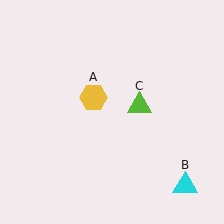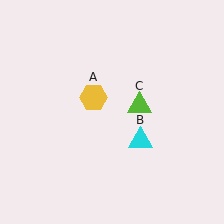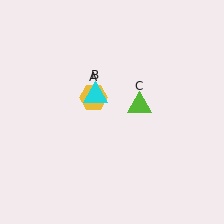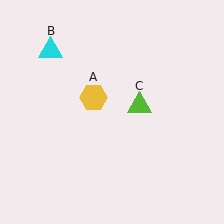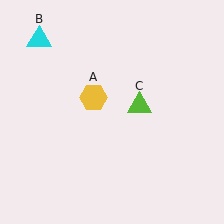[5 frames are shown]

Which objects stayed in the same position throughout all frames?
Yellow hexagon (object A) and lime triangle (object C) remained stationary.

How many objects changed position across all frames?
1 object changed position: cyan triangle (object B).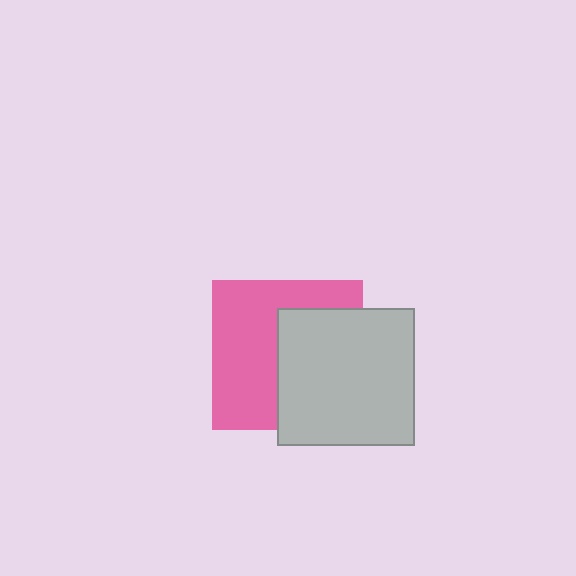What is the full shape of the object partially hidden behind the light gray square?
The partially hidden object is a pink square.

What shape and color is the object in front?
The object in front is a light gray square.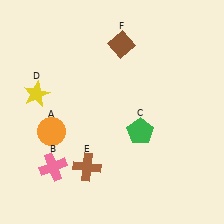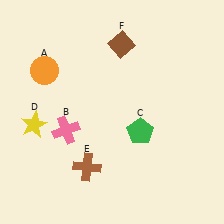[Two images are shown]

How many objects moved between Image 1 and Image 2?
3 objects moved between the two images.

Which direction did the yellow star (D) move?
The yellow star (D) moved down.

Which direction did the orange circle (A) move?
The orange circle (A) moved up.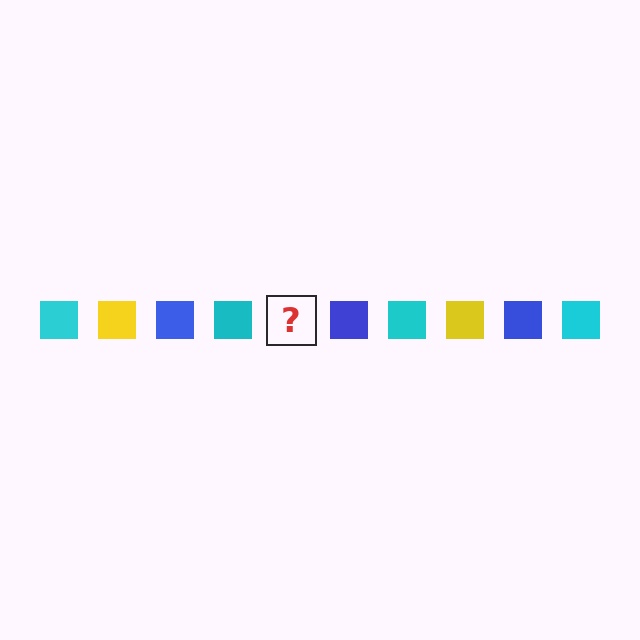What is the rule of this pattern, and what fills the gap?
The rule is that the pattern cycles through cyan, yellow, blue squares. The gap should be filled with a yellow square.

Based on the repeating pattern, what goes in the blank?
The blank should be a yellow square.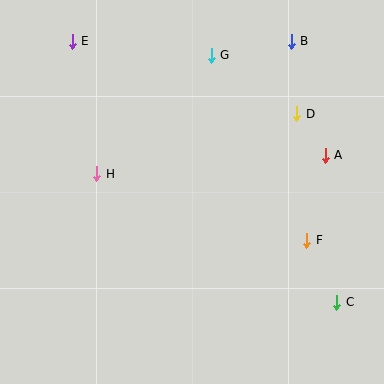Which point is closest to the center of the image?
Point H at (97, 174) is closest to the center.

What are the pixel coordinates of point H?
Point H is at (97, 174).